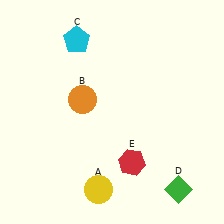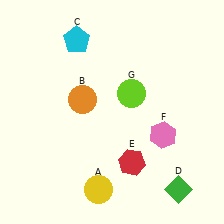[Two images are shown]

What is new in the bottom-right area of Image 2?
A pink hexagon (F) was added in the bottom-right area of Image 2.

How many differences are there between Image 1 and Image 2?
There are 2 differences between the two images.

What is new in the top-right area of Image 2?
A lime circle (G) was added in the top-right area of Image 2.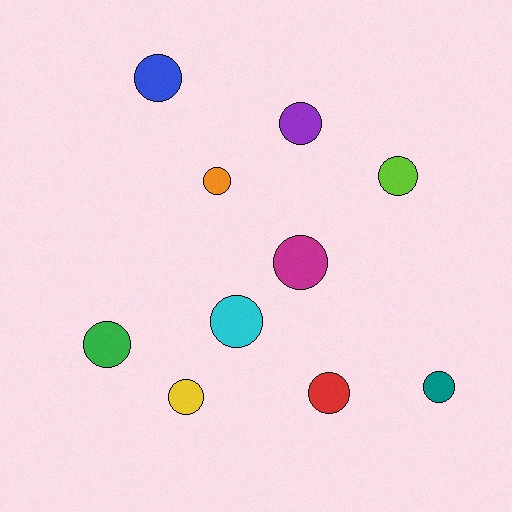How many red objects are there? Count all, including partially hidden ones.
There is 1 red object.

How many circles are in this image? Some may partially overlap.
There are 10 circles.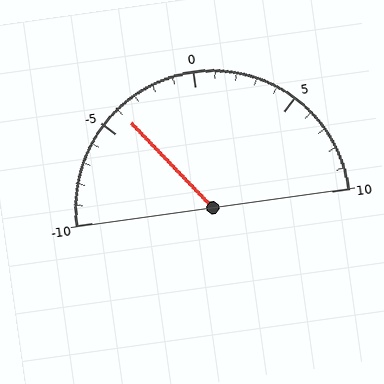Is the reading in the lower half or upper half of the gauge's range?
The reading is in the lower half of the range (-10 to 10).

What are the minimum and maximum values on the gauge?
The gauge ranges from -10 to 10.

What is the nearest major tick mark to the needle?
The nearest major tick mark is -5.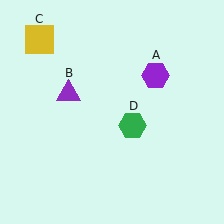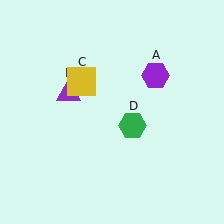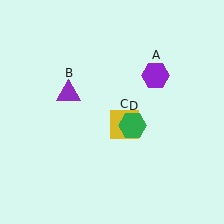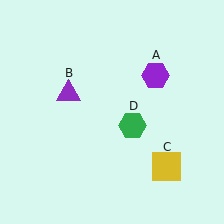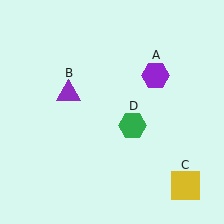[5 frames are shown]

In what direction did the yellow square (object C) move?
The yellow square (object C) moved down and to the right.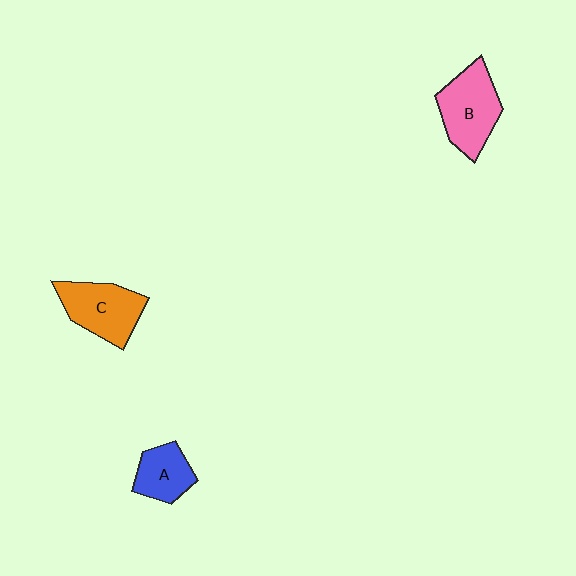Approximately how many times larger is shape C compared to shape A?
Approximately 1.5 times.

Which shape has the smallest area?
Shape A (blue).